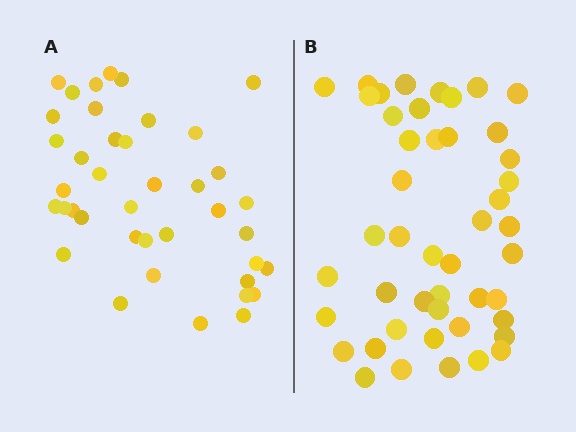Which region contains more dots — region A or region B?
Region B (the right region) has more dots.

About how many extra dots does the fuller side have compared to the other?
Region B has about 6 more dots than region A.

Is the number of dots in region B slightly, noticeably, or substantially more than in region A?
Region B has only slightly more — the two regions are fairly close. The ratio is roughly 1.1 to 1.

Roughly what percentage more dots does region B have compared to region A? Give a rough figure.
About 15% more.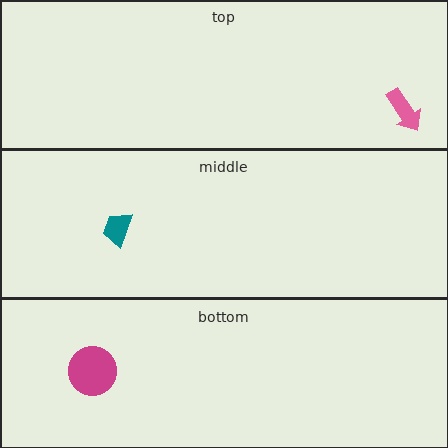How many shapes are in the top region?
1.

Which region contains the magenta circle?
The bottom region.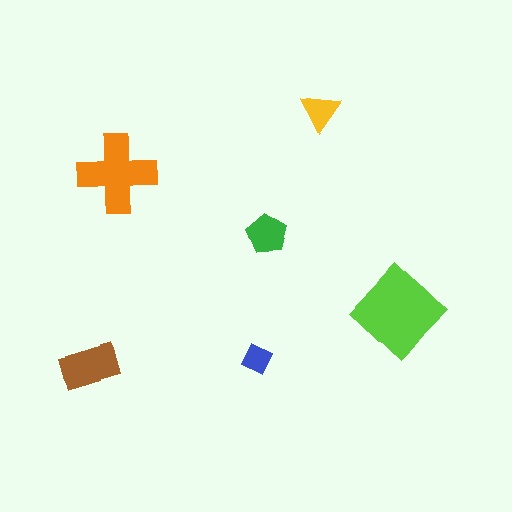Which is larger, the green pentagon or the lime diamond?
The lime diamond.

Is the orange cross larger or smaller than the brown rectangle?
Larger.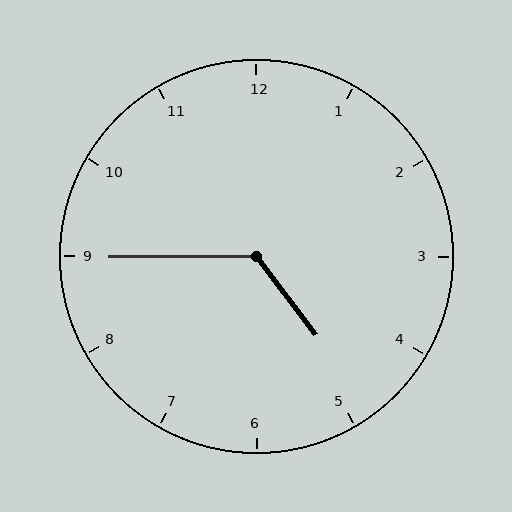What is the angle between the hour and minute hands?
Approximately 128 degrees.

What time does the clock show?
4:45.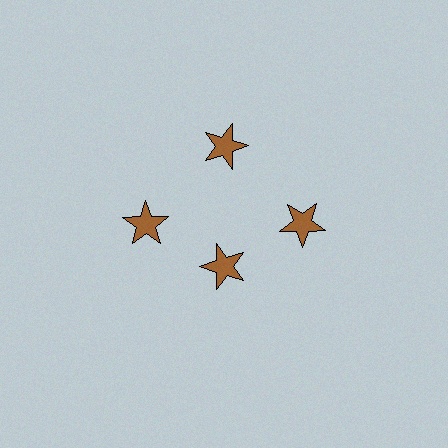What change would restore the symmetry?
The symmetry would be restored by moving it outward, back onto the ring so that all 4 stars sit at equal angles and equal distance from the center.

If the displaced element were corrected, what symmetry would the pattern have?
It would have 4-fold rotational symmetry — the pattern would map onto itself every 90 degrees.